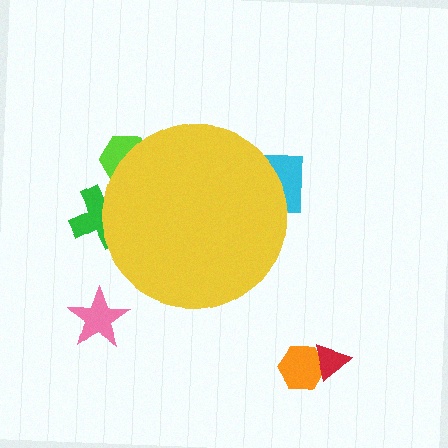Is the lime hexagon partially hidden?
Yes, the lime hexagon is partially hidden behind the yellow circle.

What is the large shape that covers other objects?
A yellow circle.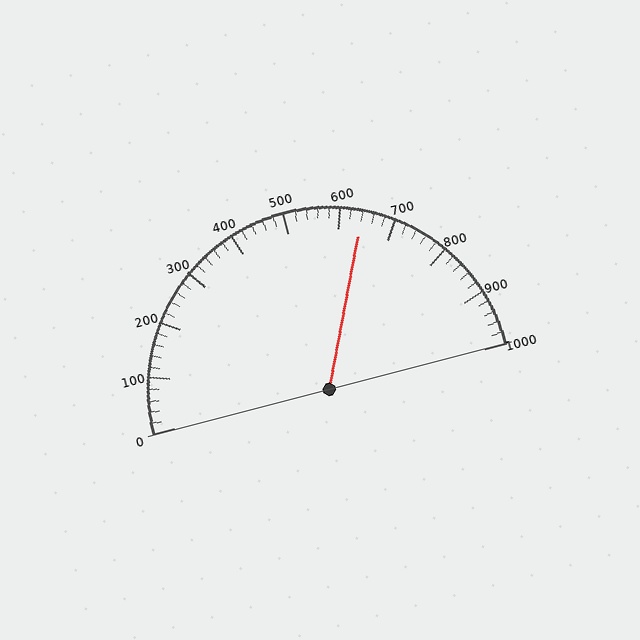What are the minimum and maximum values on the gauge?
The gauge ranges from 0 to 1000.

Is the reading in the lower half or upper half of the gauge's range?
The reading is in the upper half of the range (0 to 1000).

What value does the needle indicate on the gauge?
The needle indicates approximately 640.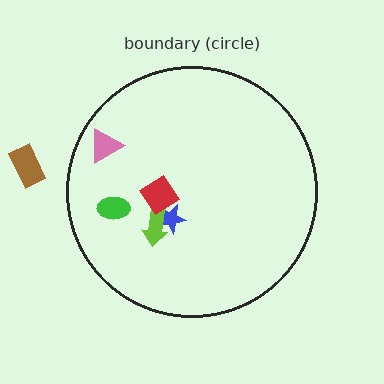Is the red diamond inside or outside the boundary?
Inside.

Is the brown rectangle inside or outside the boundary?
Outside.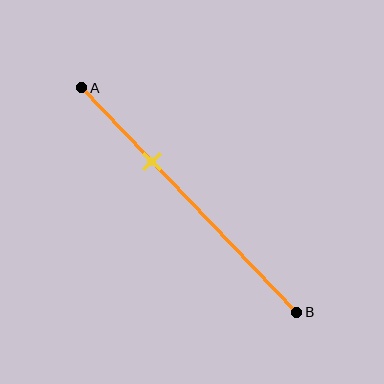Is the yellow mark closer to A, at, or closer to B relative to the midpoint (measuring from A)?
The yellow mark is closer to point A than the midpoint of segment AB.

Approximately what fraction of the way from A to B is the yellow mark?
The yellow mark is approximately 35% of the way from A to B.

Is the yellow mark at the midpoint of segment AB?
No, the mark is at about 35% from A, not at the 50% midpoint.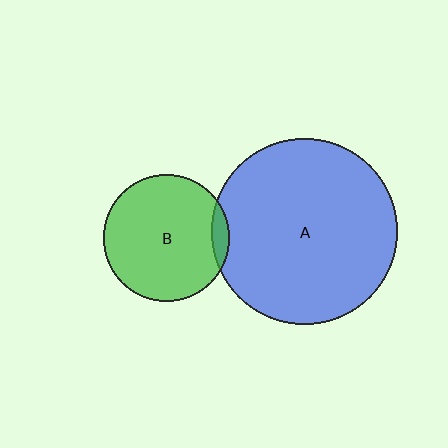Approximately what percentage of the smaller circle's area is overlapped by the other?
Approximately 5%.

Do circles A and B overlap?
Yes.